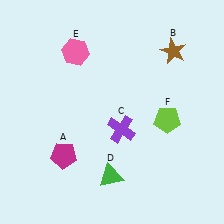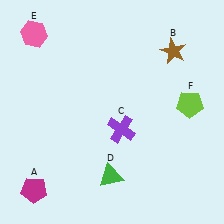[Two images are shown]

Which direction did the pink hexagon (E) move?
The pink hexagon (E) moved left.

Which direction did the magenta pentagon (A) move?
The magenta pentagon (A) moved down.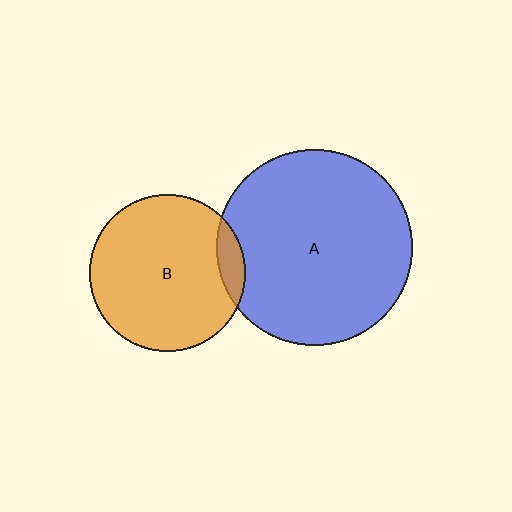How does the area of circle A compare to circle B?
Approximately 1.6 times.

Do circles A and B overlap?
Yes.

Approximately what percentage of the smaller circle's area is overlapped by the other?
Approximately 10%.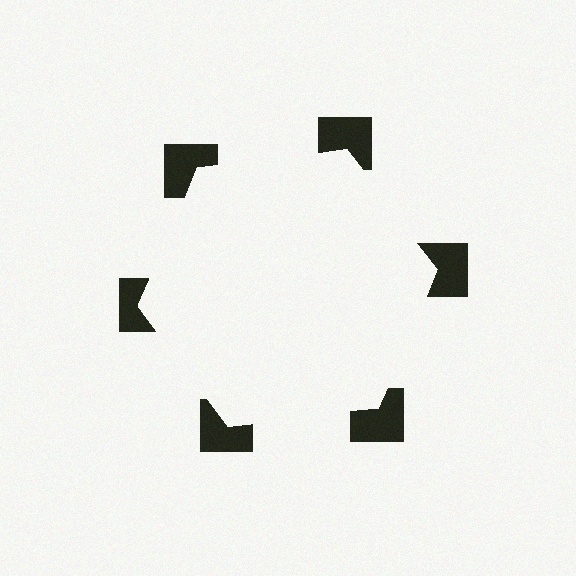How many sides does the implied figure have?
6 sides.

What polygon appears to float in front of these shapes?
An illusory hexagon — its edges are inferred from the aligned wedge cuts in the notched squares, not physically drawn.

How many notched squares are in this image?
There are 6 — one at each vertex of the illusory hexagon.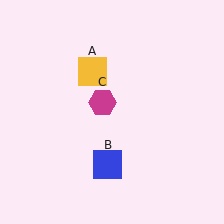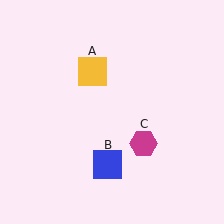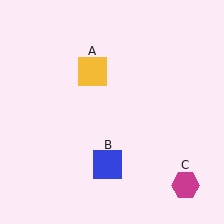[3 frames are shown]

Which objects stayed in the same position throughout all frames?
Yellow square (object A) and blue square (object B) remained stationary.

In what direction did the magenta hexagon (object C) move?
The magenta hexagon (object C) moved down and to the right.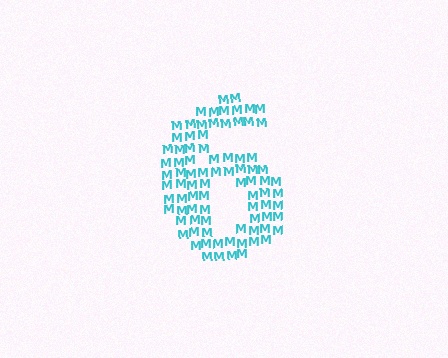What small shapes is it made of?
It is made of small letter M's.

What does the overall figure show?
The overall figure shows the digit 6.